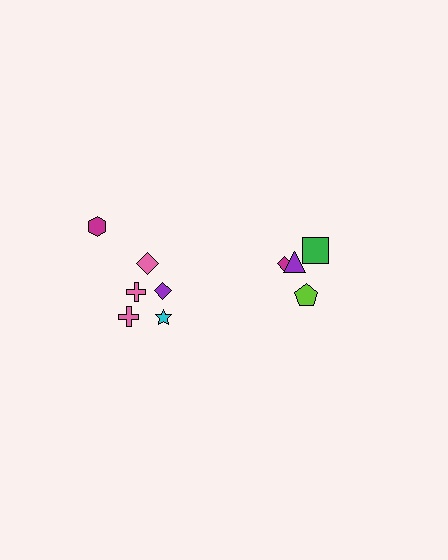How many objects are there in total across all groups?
There are 10 objects.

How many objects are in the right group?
There are 4 objects.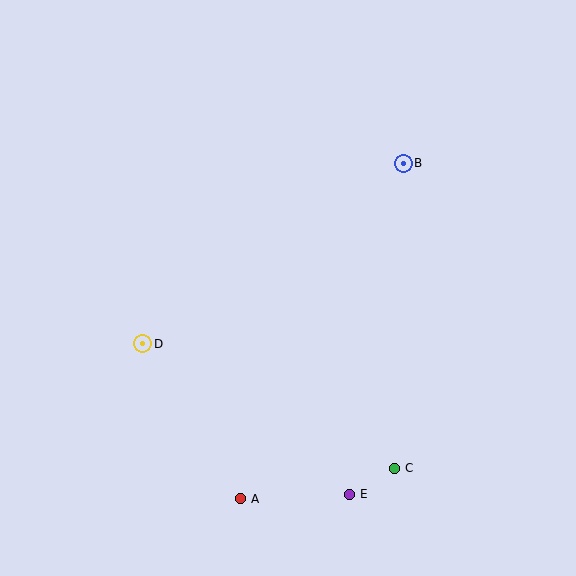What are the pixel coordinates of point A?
Point A is at (240, 499).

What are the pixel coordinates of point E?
Point E is at (349, 494).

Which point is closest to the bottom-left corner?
Point A is closest to the bottom-left corner.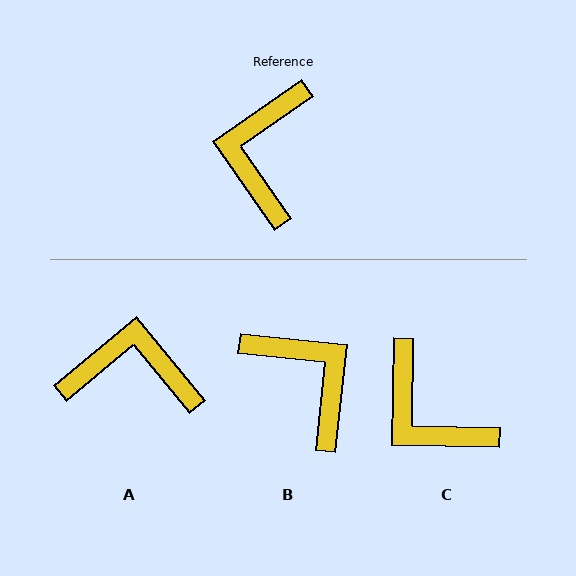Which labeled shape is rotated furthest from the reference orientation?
B, about 131 degrees away.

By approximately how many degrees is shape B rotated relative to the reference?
Approximately 131 degrees clockwise.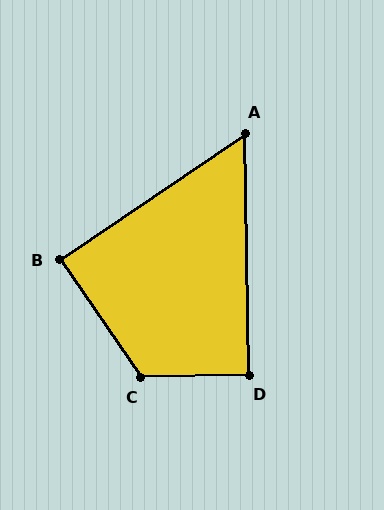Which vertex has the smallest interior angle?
A, at approximately 57 degrees.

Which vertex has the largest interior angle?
C, at approximately 123 degrees.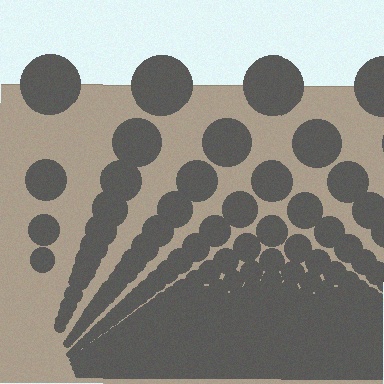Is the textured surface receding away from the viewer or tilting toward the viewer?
The surface appears to tilt toward the viewer. Texture elements get larger and sparser toward the top.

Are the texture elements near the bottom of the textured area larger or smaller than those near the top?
Smaller. The gradient is inverted — elements near the bottom are smaller and denser.